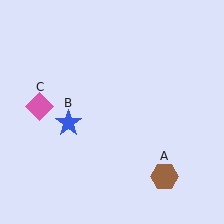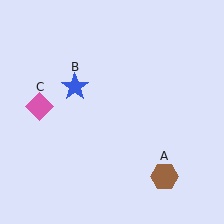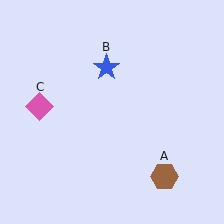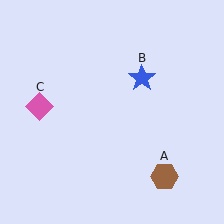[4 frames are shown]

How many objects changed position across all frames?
1 object changed position: blue star (object B).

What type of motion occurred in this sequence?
The blue star (object B) rotated clockwise around the center of the scene.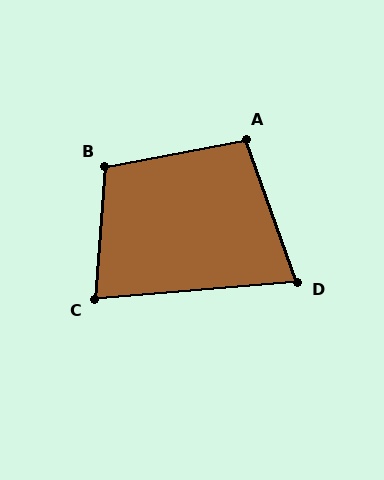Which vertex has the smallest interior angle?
D, at approximately 75 degrees.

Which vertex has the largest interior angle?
B, at approximately 105 degrees.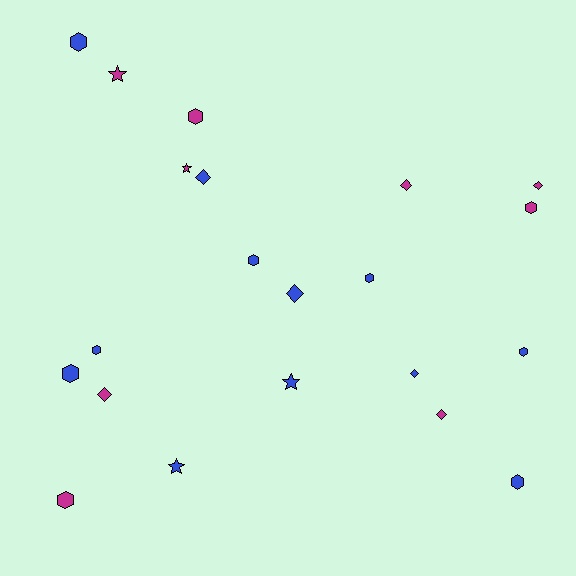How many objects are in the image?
There are 21 objects.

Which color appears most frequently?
Blue, with 12 objects.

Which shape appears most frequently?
Hexagon, with 10 objects.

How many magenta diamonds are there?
There are 4 magenta diamonds.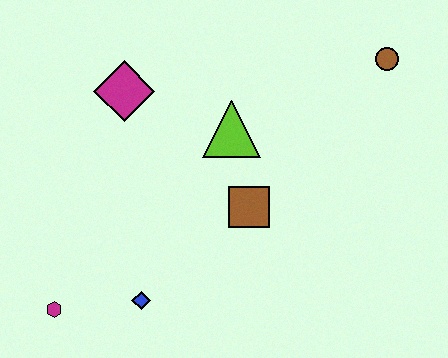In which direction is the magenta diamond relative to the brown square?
The magenta diamond is to the left of the brown square.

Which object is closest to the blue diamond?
The magenta hexagon is closest to the blue diamond.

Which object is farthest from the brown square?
The magenta hexagon is farthest from the brown square.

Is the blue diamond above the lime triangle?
No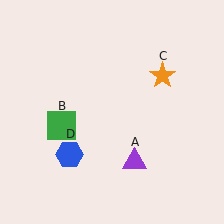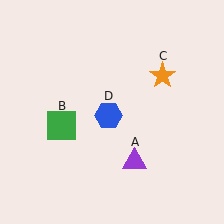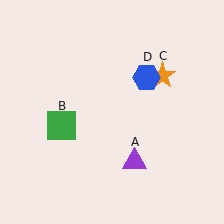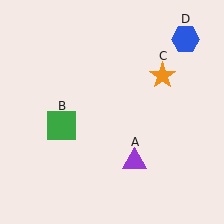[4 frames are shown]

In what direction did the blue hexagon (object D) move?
The blue hexagon (object D) moved up and to the right.